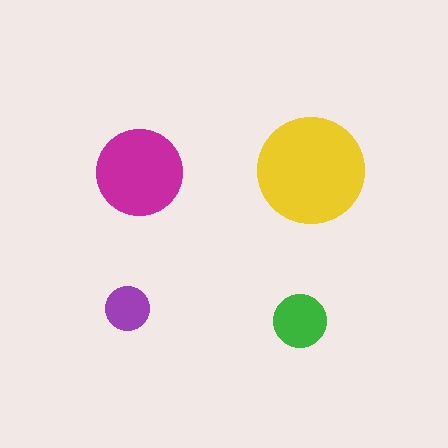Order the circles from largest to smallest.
the yellow one, the magenta one, the green one, the purple one.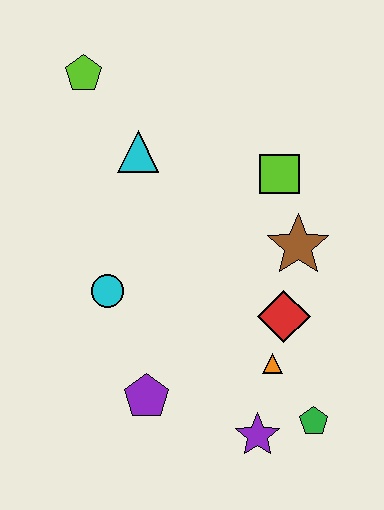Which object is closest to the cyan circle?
The purple pentagon is closest to the cyan circle.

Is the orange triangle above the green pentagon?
Yes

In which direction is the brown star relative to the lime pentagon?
The brown star is to the right of the lime pentagon.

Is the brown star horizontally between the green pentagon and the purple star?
Yes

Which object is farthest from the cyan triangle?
The green pentagon is farthest from the cyan triangle.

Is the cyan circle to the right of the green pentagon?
No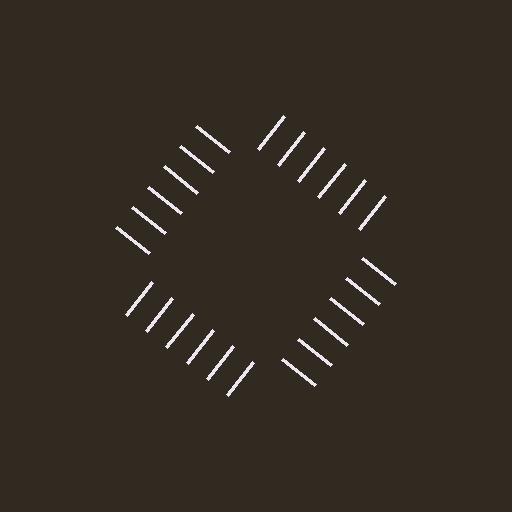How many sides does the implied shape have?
4 sides — the line-ends trace a square.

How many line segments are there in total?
24 — 6 along each of the 4 edges.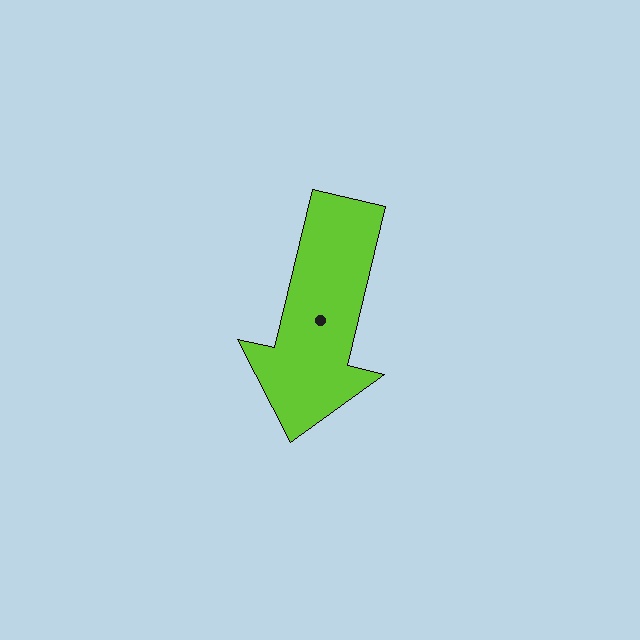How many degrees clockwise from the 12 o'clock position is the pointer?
Approximately 193 degrees.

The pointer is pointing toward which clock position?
Roughly 6 o'clock.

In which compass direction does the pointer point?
South.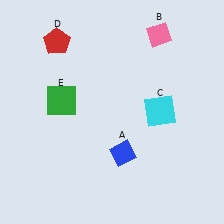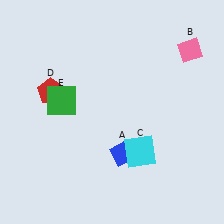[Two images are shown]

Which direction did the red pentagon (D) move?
The red pentagon (D) moved down.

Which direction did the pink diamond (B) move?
The pink diamond (B) moved right.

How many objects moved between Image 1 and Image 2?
3 objects moved between the two images.